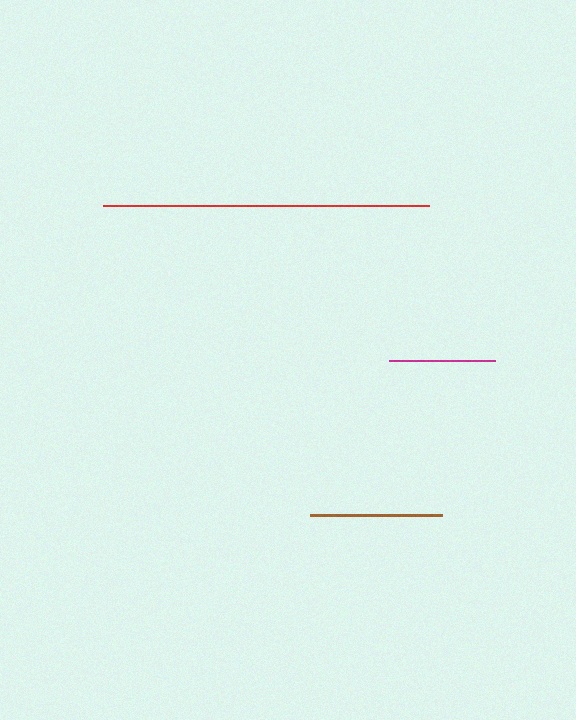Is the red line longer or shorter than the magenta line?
The red line is longer than the magenta line.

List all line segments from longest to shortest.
From longest to shortest: red, brown, magenta.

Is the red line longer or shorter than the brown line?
The red line is longer than the brown line.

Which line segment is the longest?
The red line is the longest at approximately 326 pixels.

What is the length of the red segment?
The red segment is approximately 326 pixels long.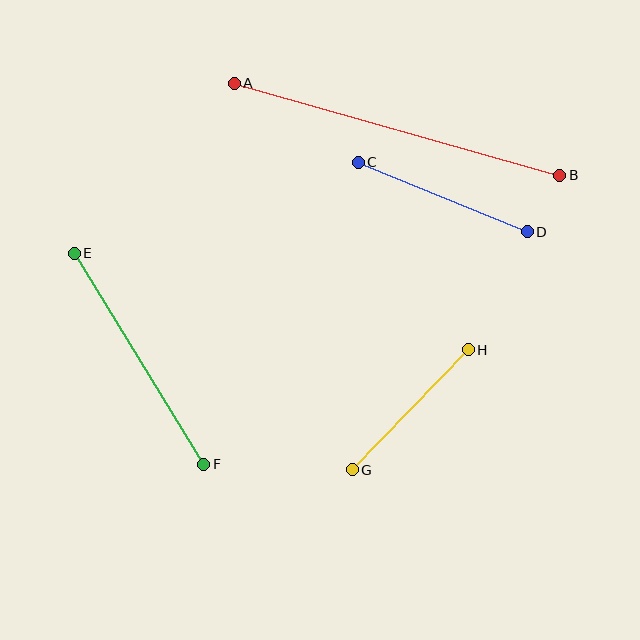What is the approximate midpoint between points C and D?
The midpoint is at approximately (443, 197) pixels.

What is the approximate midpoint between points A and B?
The midpoint is at approximately (397, 129) pixels.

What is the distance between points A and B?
The distance is approximately 338 pixels.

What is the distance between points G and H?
The distance is approximately 167 pixels.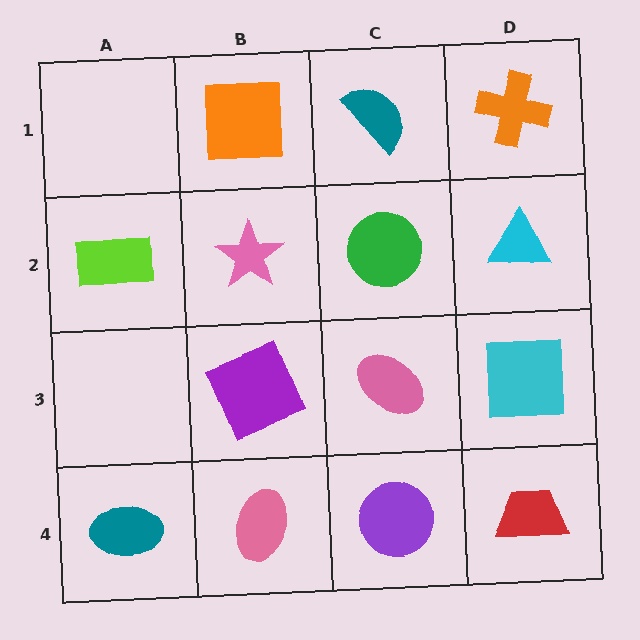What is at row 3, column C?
A pink ellipse.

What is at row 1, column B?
An orange square.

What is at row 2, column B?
A pink star.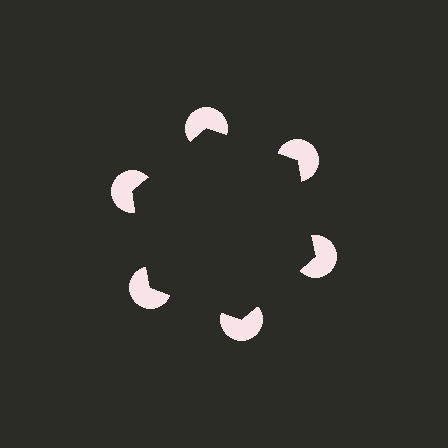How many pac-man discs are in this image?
There are 6 — one at each vertex of the illusory hexagon.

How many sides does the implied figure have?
6 sides.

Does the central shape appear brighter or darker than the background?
It typically appears slightly darker than the background, even though no actual brightness change is drawn.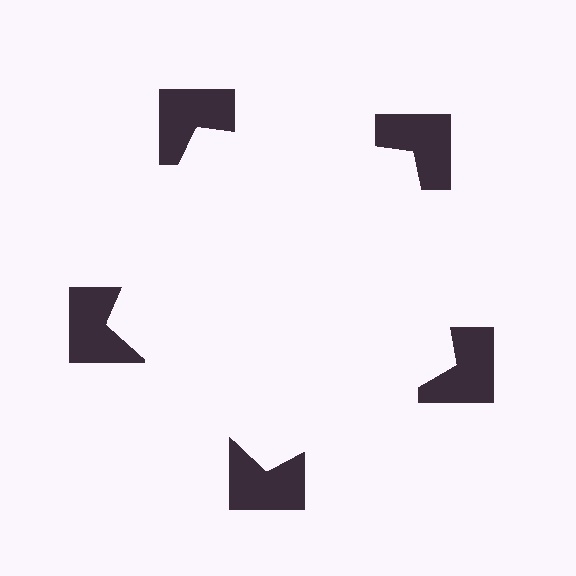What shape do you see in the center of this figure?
An illusory pentagon — its edges are inferred from the aligned wedge cuts in the notched squares, not physically drawn.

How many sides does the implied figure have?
5 sides.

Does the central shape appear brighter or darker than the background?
It typically appears slightly brighter than the background, even though no actual brightness change is drawn.